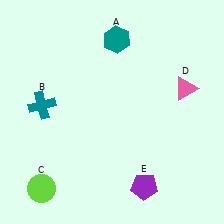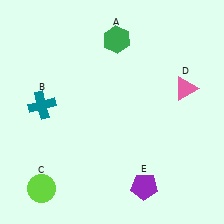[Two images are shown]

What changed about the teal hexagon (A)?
In Image 1, A is teal. In Image 2, it changed to green.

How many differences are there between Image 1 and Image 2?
There is 1 difference between the two images.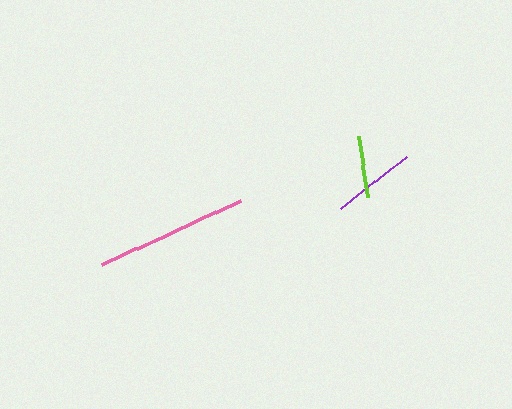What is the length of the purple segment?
The purple segment is approximately 84 pixels long.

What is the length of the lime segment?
The lime segment is approximately 62 pixels long.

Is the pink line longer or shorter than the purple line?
The pink line is longer than the purple line.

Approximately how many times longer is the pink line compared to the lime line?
The pink line is approximately 2.5 times the length of the lime line.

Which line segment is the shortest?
The lime line is the shortest at approximately 62 pixels.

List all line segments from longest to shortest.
From longest to shortest: pink, purple, lime.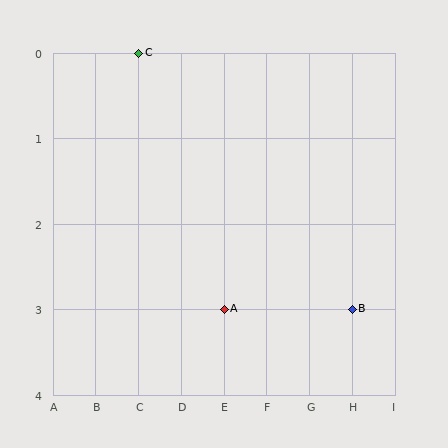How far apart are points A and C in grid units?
Points A and C are 2 columns and 3 rows apart (about 3.6 grid units diagonally).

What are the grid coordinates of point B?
Point B is at grid coordinates (H, 3).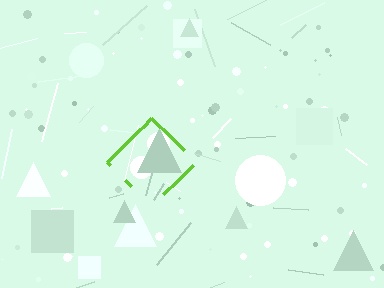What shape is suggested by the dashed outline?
The dashed outline suggests a diamond.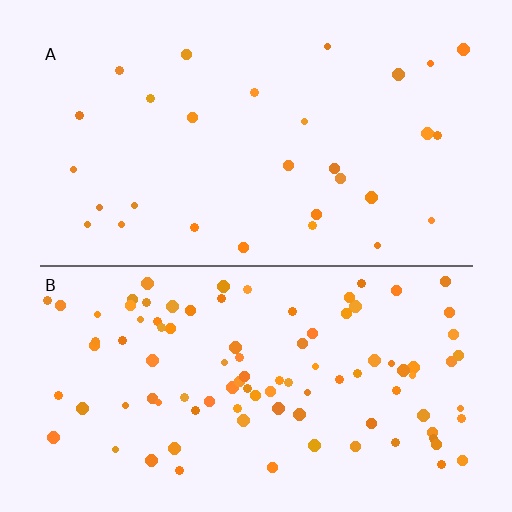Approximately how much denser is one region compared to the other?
Approximately 3.3× — region B over region A.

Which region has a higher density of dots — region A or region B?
B (the bottom).